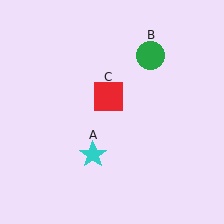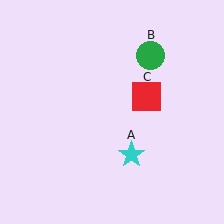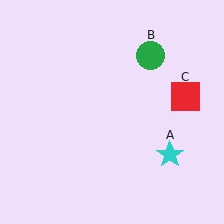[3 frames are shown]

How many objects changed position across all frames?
2 objects changed position: cyan star (object A), red square (object C).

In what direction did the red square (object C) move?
The red square (object C) moved right.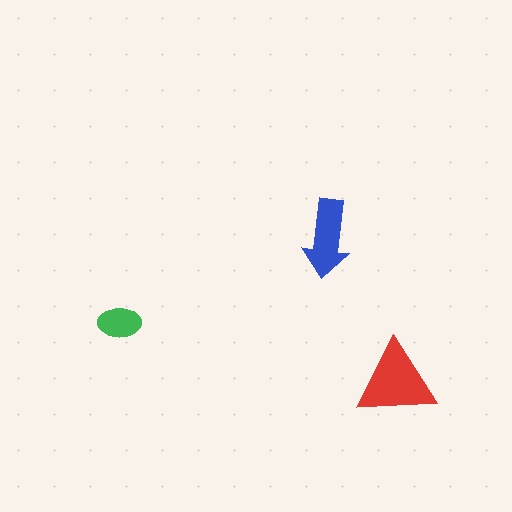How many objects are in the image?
There are 3 objects in the image.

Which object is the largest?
The red triangle.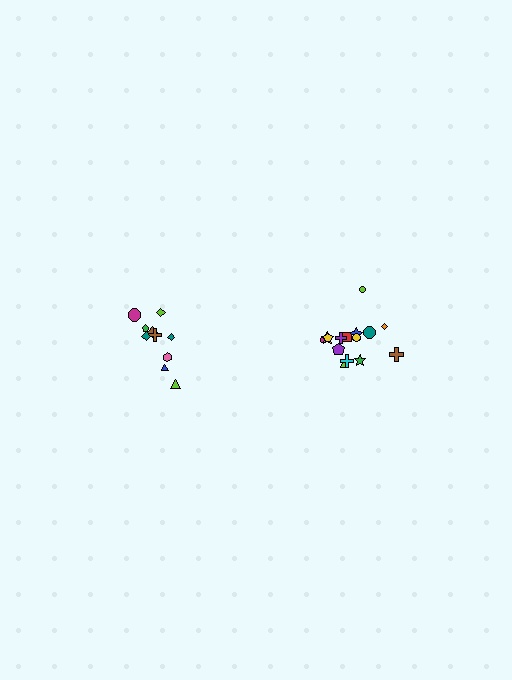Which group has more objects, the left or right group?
The right group.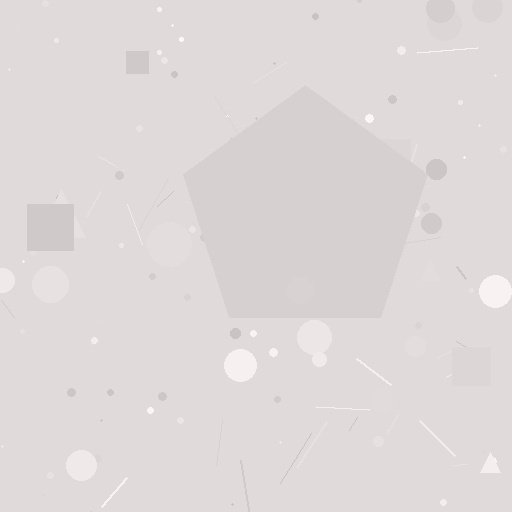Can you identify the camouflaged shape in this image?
The camouflaged shape is a pentagon.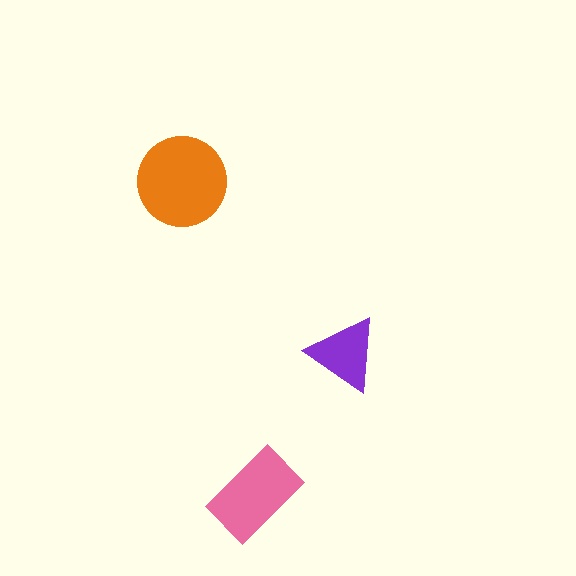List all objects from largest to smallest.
The orange circle, the pink rectangle, the purple triangle.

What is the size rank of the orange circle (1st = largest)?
1st.